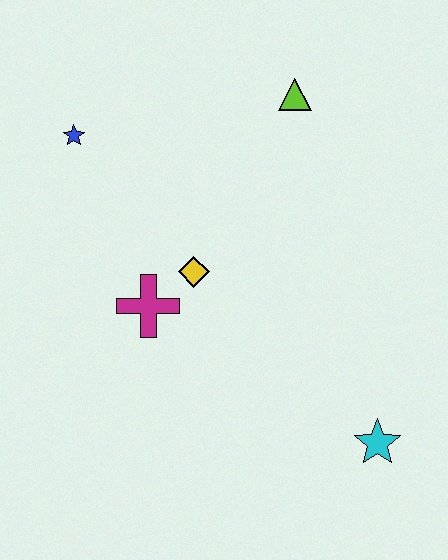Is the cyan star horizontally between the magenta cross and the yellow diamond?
No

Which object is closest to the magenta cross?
The yellow diamond is closest to the magenta cross.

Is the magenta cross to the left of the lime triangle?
Yes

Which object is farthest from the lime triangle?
The cyan star is farthest from the lime triangle.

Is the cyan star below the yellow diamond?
Yes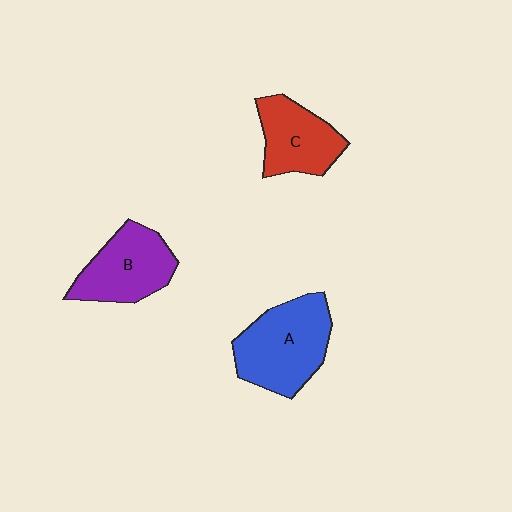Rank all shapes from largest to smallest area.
From largest to smallest: A (blue), B (purple), C (red).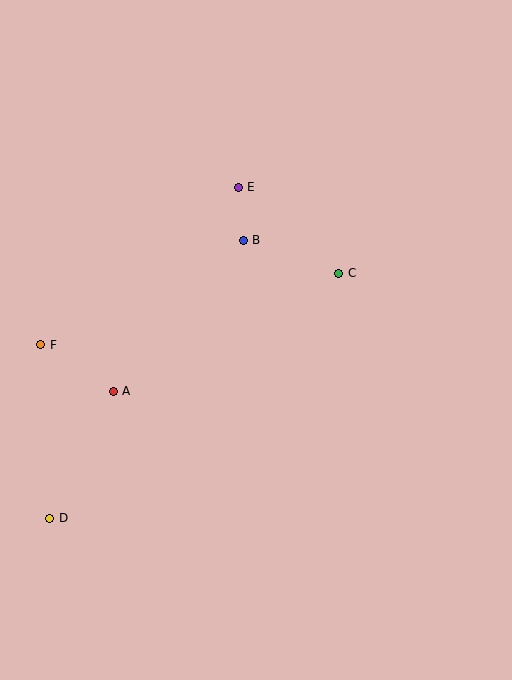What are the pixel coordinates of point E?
Point E is at (238, 187).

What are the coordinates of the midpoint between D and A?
The midpoint between D and A is at (82, 455).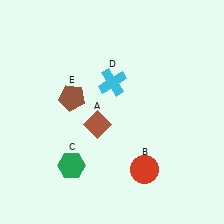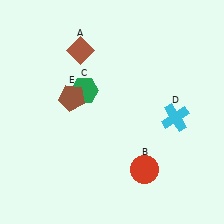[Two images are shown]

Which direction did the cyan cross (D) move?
The cyan cross (D) moved right.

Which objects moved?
The objects that moved are: the brown diamond (A), the green hexagon (C), the cyan cross (D).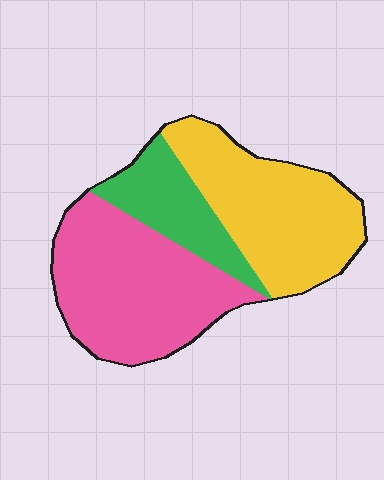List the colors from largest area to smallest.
From largest to smallest: pink, yellow, green.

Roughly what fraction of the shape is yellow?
Yellow takes up about three eighths (3/8) of the shape.